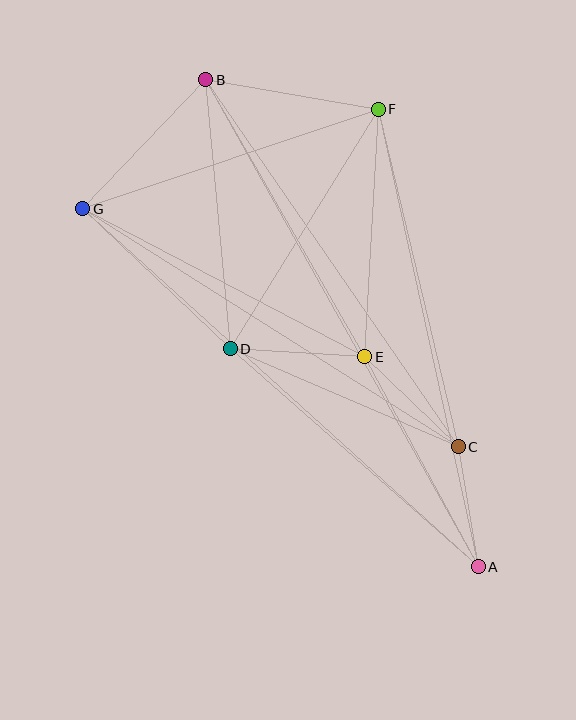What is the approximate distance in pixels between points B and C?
The distance between B and C is approximately 445 pixels.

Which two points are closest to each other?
Points A and C are closest to each other.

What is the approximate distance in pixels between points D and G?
The distance between D and G is approximately 203 pixels.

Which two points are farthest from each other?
Points A and B are farthest from each other.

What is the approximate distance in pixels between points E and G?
The distance between E and G is approximately 318 pixels.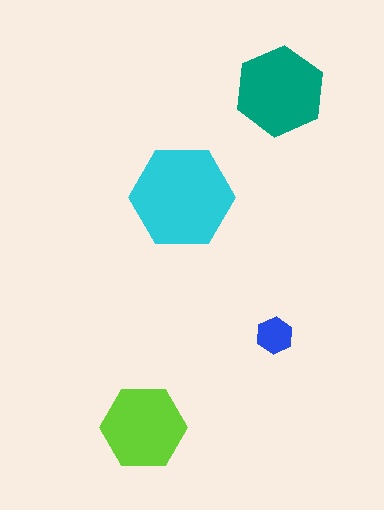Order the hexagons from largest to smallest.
the cyan one, the teal one, the lime one, the blue one.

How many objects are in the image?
There are 4 objects in the image.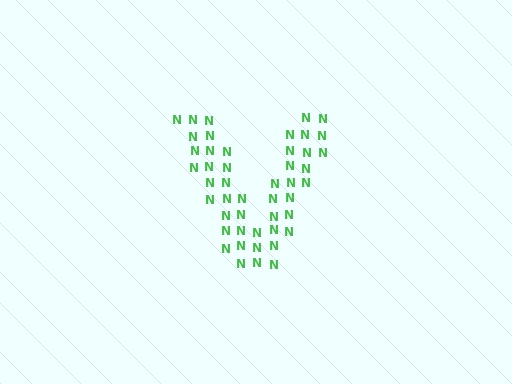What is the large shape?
The large shape is the letter V.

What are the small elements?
The small elements are letter N's.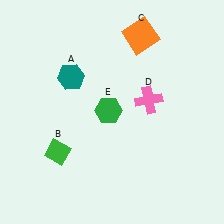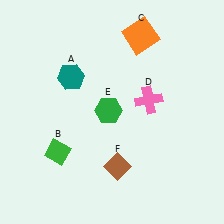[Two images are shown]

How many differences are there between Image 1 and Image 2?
There is 1 difference between the two images.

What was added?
A brown diamond (F) was added in Image 2.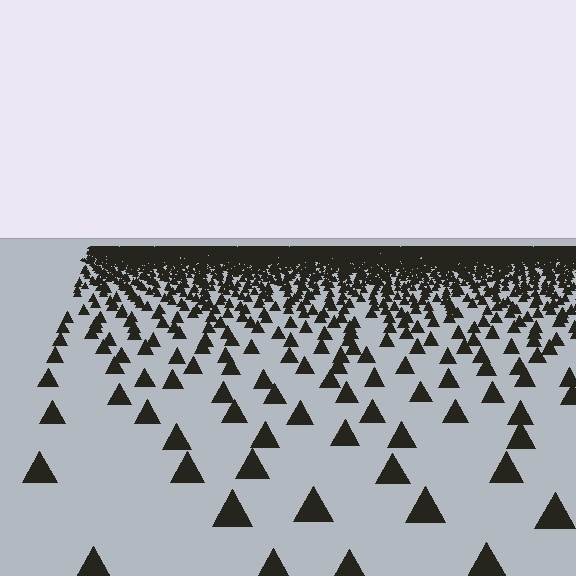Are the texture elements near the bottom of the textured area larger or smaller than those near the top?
Larger. Near the bottom, elements are closer to the viewer and appear at a bigger on-screen size.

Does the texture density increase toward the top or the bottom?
Density increases toward the top.